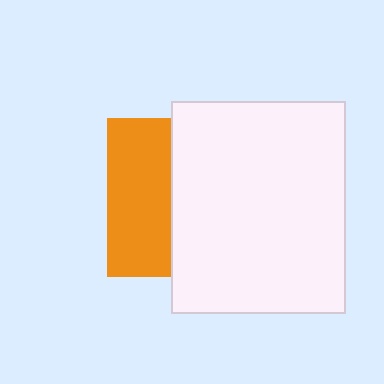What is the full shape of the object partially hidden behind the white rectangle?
The partially hidden object is an orange square.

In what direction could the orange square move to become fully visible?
The orange square could move left. That would shift it out from behind the white rectangle entirely.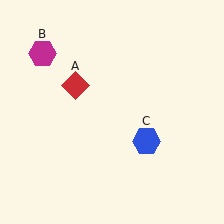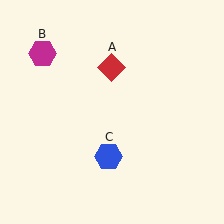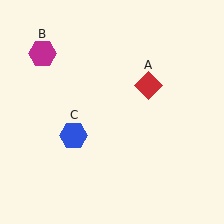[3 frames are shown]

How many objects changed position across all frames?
2 objects changed position: red diamond (object A), blue hexagon (object C).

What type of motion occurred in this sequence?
The red diamond (object A), blue hexagon (object C) rotated clockwise around the center of the scene.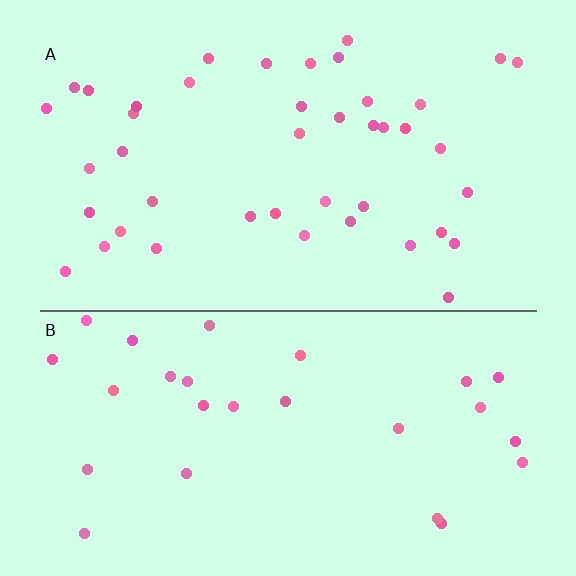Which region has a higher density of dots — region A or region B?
A (the top).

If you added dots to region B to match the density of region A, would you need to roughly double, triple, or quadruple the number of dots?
Approximately double.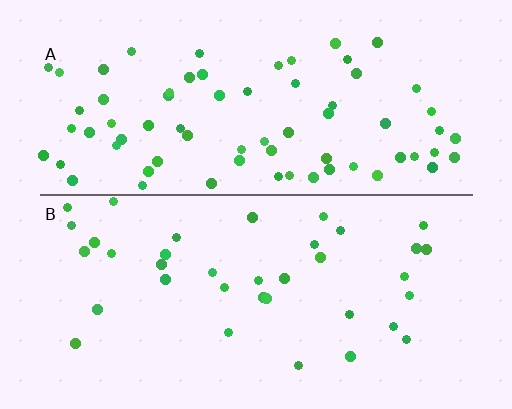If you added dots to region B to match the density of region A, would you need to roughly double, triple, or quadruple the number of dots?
Approximately double.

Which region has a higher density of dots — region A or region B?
A (the top).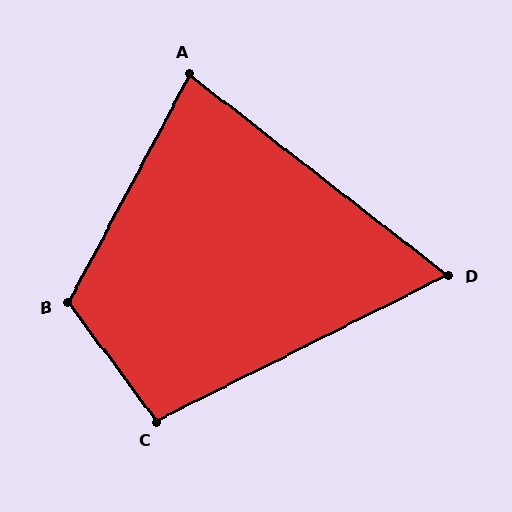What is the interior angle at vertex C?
Approximately 100 degrees (obtuse).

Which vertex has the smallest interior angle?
D, at approximately 65 degrees.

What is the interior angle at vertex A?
Approximately 80 degrees (acute).